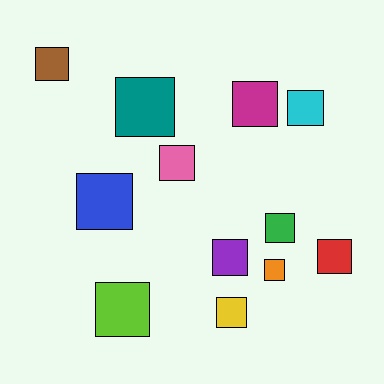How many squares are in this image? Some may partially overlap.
There are 12 squares.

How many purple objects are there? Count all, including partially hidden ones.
There is 1 purple object.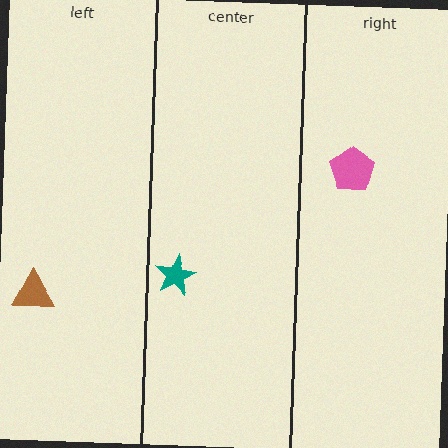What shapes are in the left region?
The brown triangle.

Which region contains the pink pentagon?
The right region.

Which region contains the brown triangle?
The left region.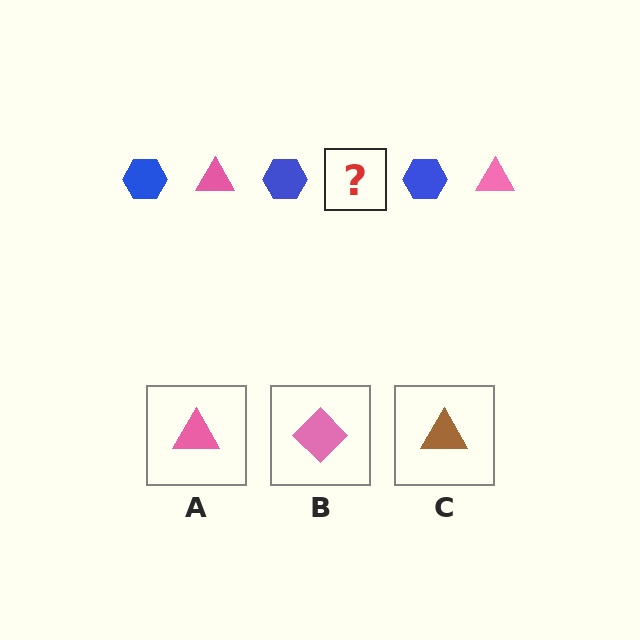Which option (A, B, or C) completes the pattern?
A.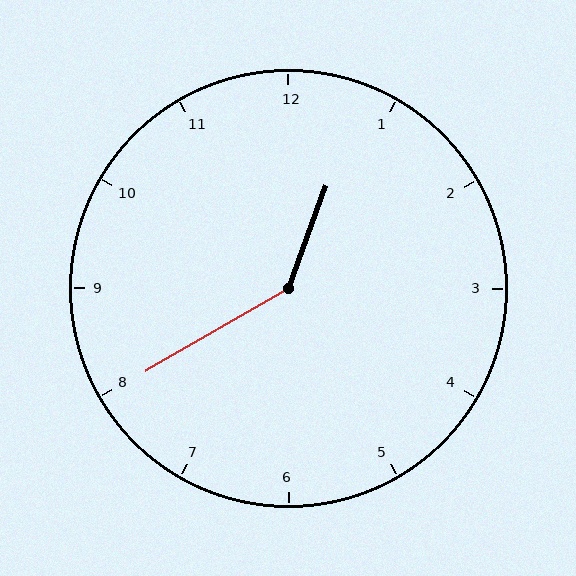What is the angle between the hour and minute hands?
Approximately 140 degrees.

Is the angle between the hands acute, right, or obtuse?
It is obtuse.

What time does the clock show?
12:40.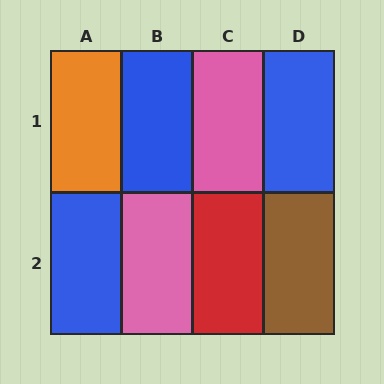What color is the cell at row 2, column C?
Red.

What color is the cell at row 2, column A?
Blue.